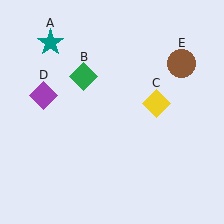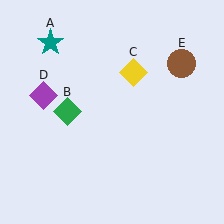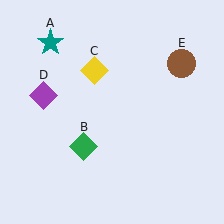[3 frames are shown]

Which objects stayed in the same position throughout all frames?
Teal star (object A) and purple diamond (object D) and brown circle (object E) remained stationary.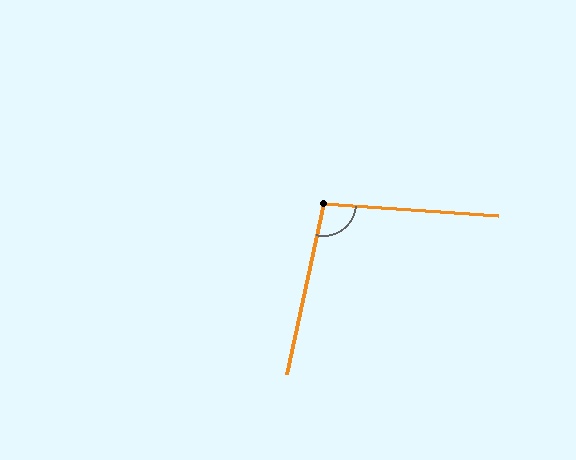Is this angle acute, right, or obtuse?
It is obtuse.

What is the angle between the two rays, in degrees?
Approximately 98 degrees.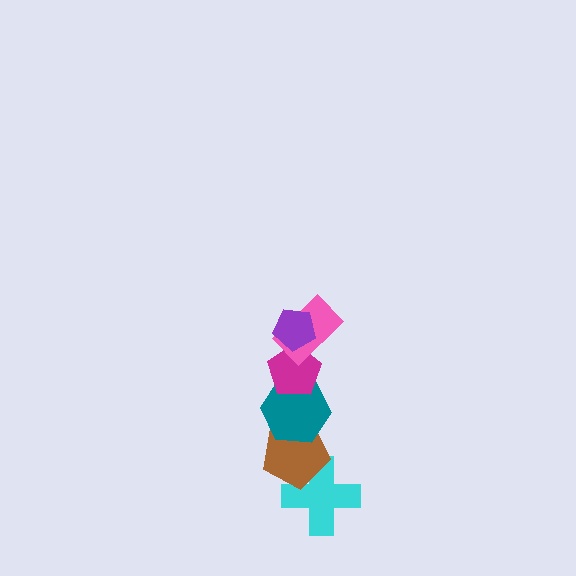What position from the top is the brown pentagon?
The brown pentagon is 5th from the top.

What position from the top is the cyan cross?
The cyan cross is 6th from the top.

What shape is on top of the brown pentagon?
The teal hexagon is on top of the brown pentagon.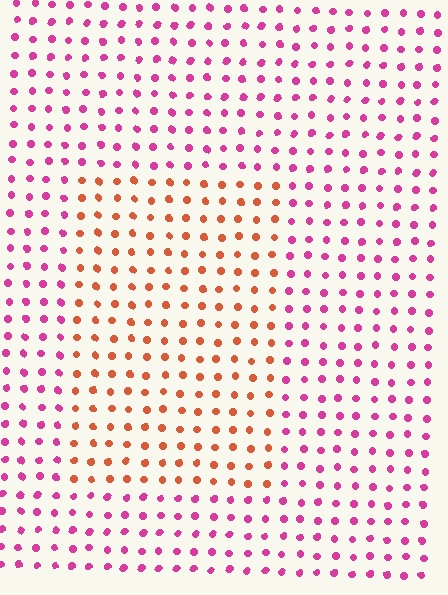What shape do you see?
I see a rectangle.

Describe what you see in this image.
The image is filled with small magenta elements in a uniform arrangement. A rectangle-shaped region is visible where the elements are tinted to a slightly different hue, forming a subtle color boundary.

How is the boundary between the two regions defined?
The boundary is defined purely by a slight shift in hue (about 51 degrees). Spacing, size, and orientation are identical on both sides.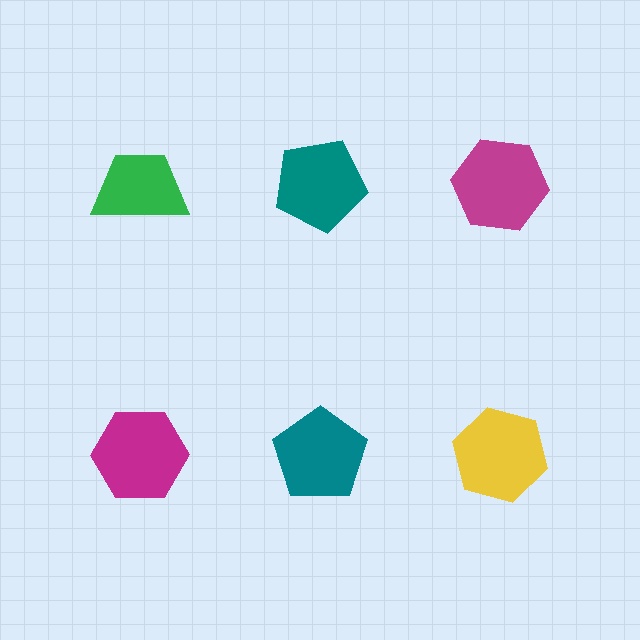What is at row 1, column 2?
A teal pentagon.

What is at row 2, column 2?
A teal pentagon.